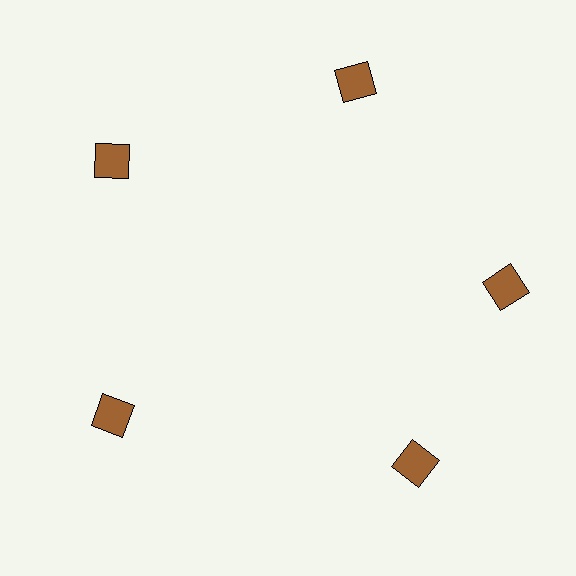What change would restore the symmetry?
The symmetry would be restored by rotating it back into even spacing with its neighbors so that all 5 squares sit at equal angles and equal distance from the center.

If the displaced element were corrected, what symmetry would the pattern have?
It would have 5-fold rotational symmetry — the pattern would map onto itself every 72 degrees.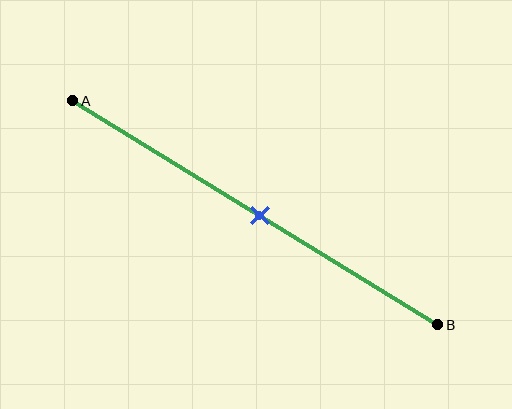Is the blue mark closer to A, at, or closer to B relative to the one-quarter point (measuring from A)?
The blue mark is closer to point B than the one-quarter point of segment AB.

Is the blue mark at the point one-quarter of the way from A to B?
No, the mark is at about 50% from A, not at the 25% one-quarter point.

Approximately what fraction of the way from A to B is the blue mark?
The blue mark is approximately 50% of the way from A to B.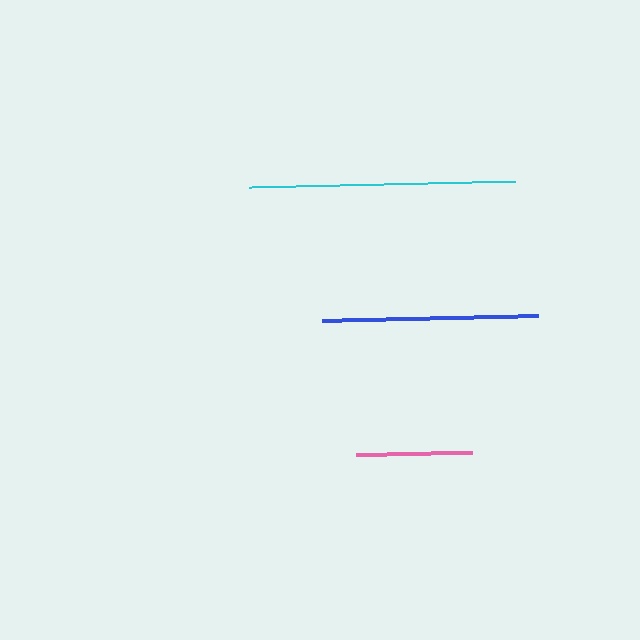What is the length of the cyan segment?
The cyan segment is approximately 265 pixels long.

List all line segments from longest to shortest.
From longest to shortest: cyan, blue, pink.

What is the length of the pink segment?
The pink segment is approximately 116 pixels long.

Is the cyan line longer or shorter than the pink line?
The cyan line is longer than the pink line.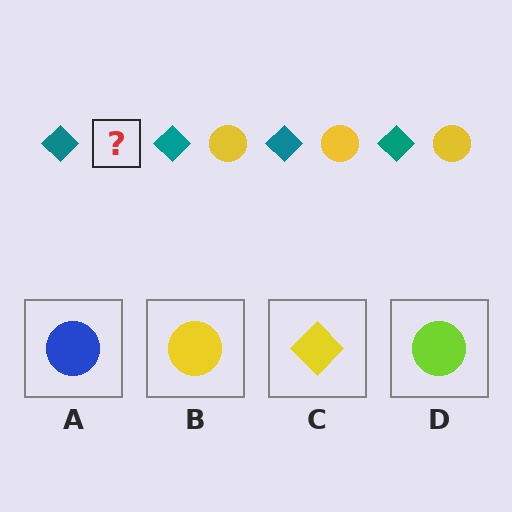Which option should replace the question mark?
Option B.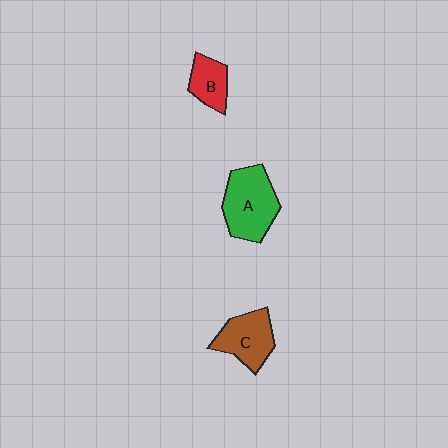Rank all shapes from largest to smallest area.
From largest to smallest: A (green), C (brown), B (red).